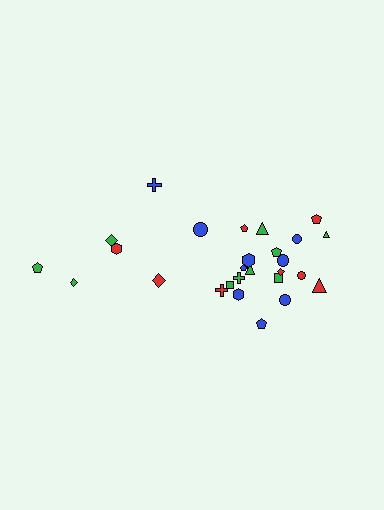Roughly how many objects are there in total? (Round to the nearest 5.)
Roughly 30 objects in total.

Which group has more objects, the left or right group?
The right group.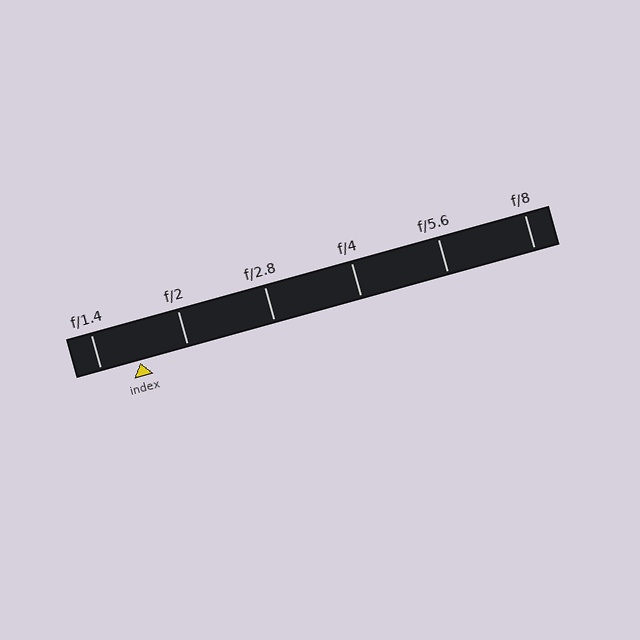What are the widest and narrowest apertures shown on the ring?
The widest aperture shown is f/1.4 and the narrowest is f/8.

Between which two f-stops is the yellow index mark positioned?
The index mark is between f/1.4 and f/2.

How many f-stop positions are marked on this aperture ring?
There are 6 f-stop positions marked.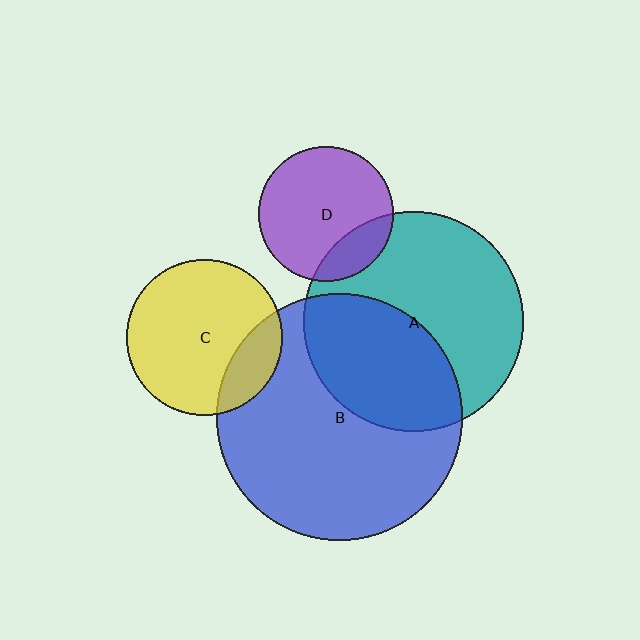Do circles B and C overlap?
Yes.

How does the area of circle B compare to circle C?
Approximately 2.5 times.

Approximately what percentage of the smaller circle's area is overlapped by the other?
Approximately 20%.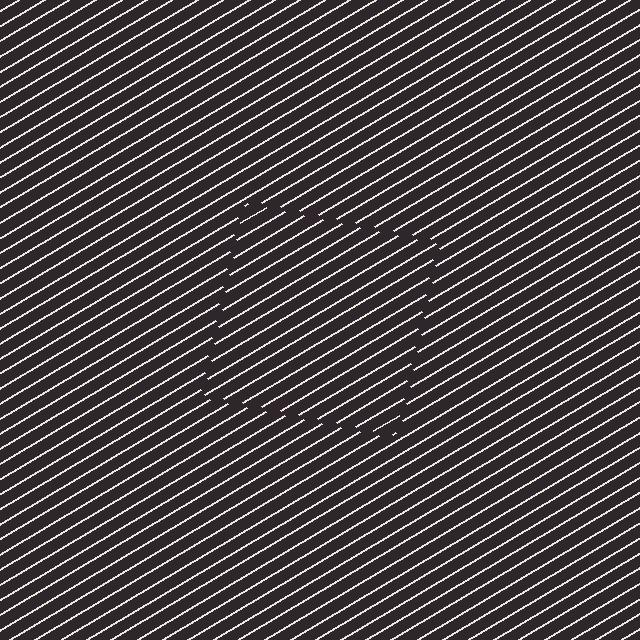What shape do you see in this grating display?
An illusory square. The interior of the shape contains the same grating, shifted by half a period — the contour is defined by the phase discontinuity where line-ends from the inner and outer gratings abut.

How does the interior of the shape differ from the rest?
The interior of the shape contains the same grating, shifted by half a period — the contour is defined by the phase discontinuity where line-ends from the inner and outer gratings abut.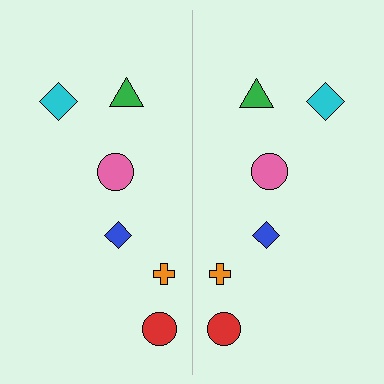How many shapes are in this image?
There are 12 shapes in this image.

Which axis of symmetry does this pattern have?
The pattern has a vertical axis of symmetry running through the center of the image.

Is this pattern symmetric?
Yes, this pattern has bilateral (reflection) symmetry.